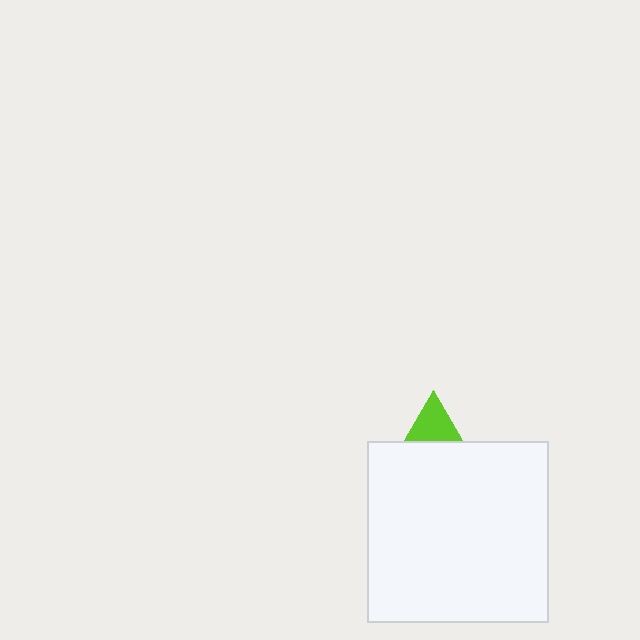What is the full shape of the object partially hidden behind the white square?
The partially hidden object is a lime triangle.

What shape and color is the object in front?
The object in front is a white square.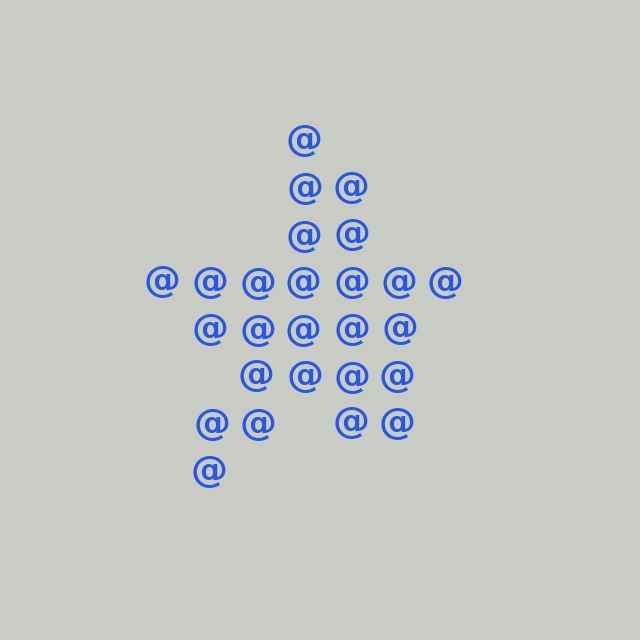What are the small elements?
The small elements are at signs.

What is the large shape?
The large shape is a star.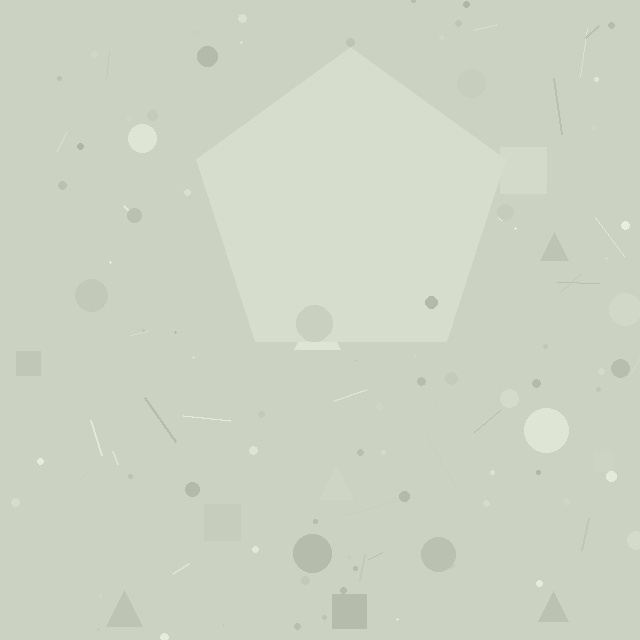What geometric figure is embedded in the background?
A pentagon is embedded in the background.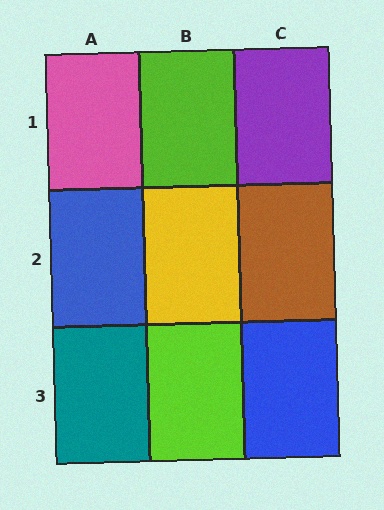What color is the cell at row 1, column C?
Purple.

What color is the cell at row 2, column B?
Yellow.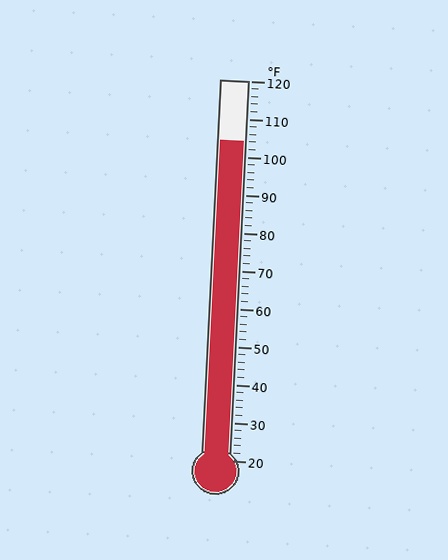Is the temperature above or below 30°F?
The temperature is above 30°F.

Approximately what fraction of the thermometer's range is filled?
The thermometer is filled to approximately 85% of its range.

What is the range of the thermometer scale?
The thermometer scale ranges from 20°F to 120°F.